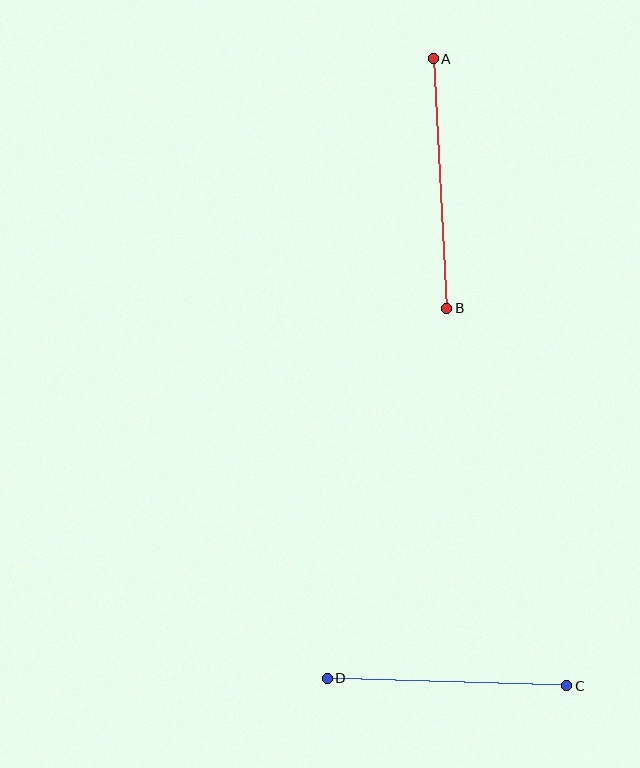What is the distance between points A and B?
The distance is approximately 250 pixels.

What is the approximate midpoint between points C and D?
The midpoint is at approximately (447, 682) pixels.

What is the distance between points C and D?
The distance is approximately 239 pixels.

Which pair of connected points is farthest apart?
Points A and B are farthest apart.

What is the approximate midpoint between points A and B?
The midpoint is at approximately (440, 184) pixels.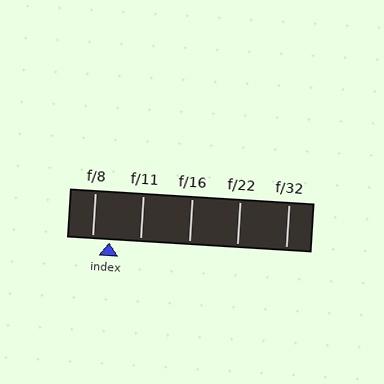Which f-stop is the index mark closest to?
The index mark is closest to f/8.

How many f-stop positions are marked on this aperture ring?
There are 5 f-stop positions marked.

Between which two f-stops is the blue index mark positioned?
The index mark is between f/8 and f/11.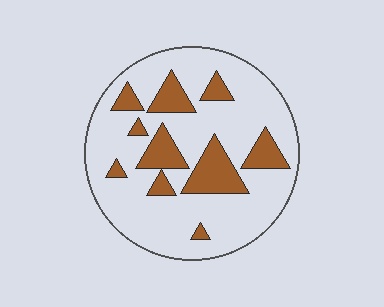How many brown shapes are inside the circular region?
10.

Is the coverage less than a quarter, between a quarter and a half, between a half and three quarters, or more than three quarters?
Less than a quarter.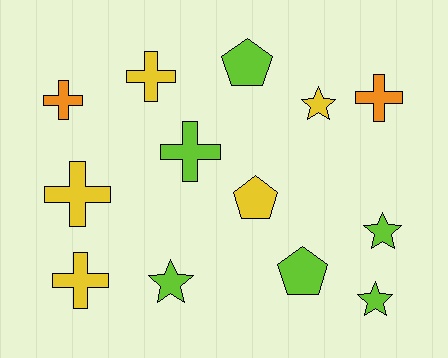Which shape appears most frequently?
Cross, with 6 objects.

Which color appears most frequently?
Lime, with 6 objects.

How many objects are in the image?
There are 13 objects.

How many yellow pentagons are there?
There is 1 yellow pentagon.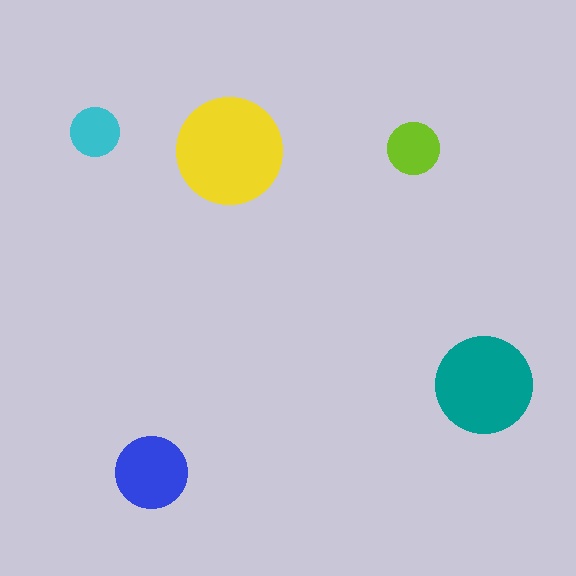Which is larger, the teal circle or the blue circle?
The teal one.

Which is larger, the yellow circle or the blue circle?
The yellow one.